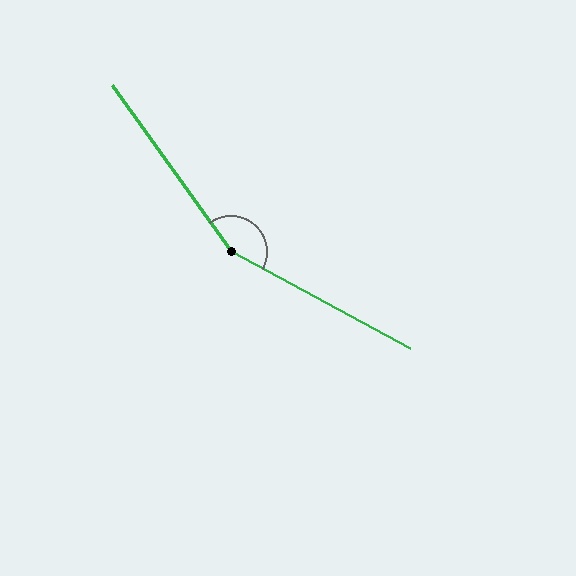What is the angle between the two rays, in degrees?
Approximately 154 degrees.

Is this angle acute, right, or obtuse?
It is obtuse.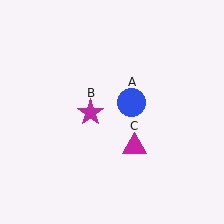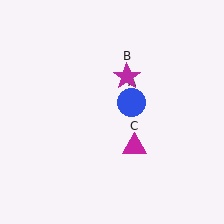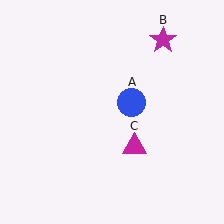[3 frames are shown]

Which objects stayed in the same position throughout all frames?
Blue circle (object A) and magenta triangle (object C) remained stationary.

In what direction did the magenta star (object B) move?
The magenta star (object B) moved up and to the right.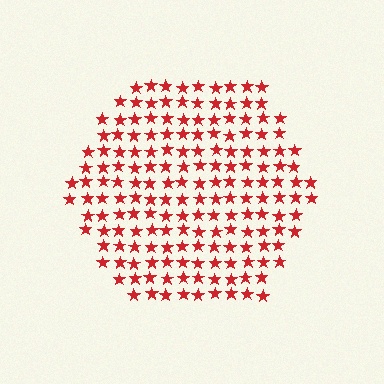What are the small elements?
The small elements are stars.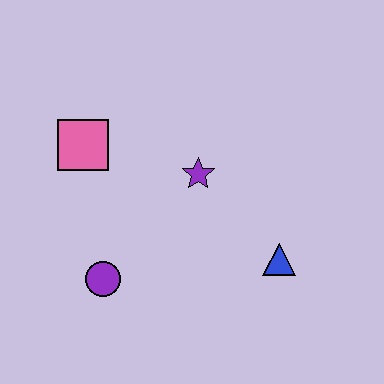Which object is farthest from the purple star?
The purple circle is farthest from the purple star.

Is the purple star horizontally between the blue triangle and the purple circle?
Yes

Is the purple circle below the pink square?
Yes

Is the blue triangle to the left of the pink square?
No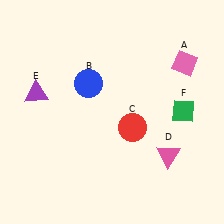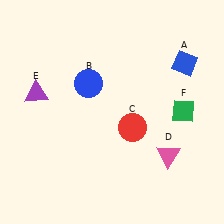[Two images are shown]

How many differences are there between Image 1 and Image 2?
There is 1 difference between the two images.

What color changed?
The diamond (A) changed from pink in Image 1 to blue in Image 2.